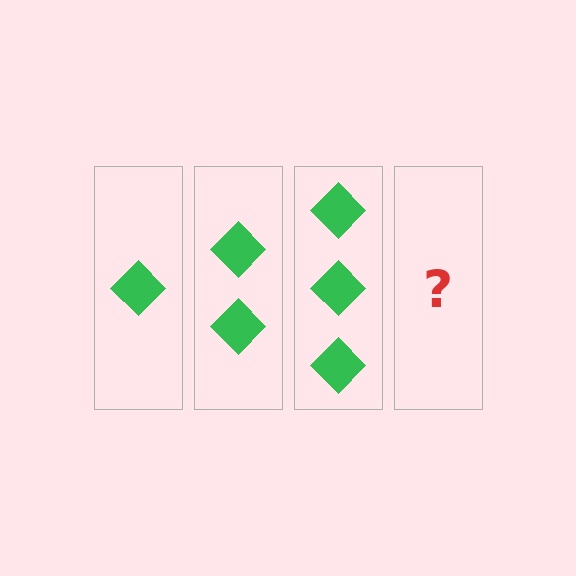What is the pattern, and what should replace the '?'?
The pattern is that each step adds one more diamond. The '?' should be 4 diamonds.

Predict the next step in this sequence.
The next step is 4 diamonds.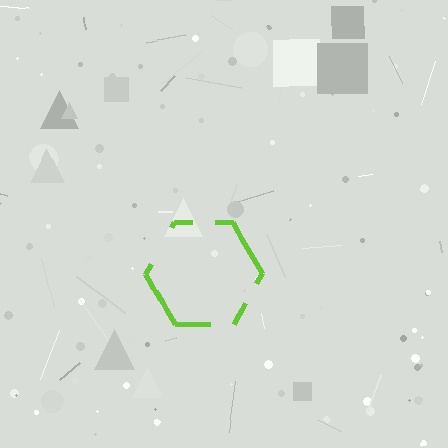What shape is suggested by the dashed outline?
The dashed outline suggests a hexagon.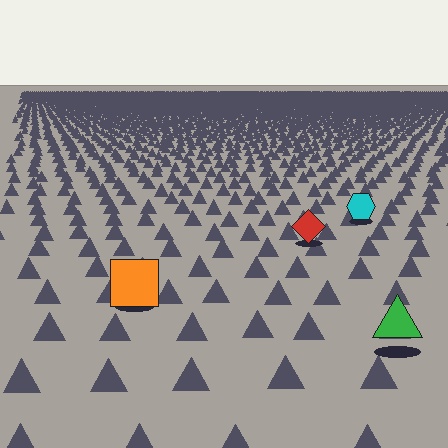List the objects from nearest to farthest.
From nearest to farthest: the green triangle, the orange square, the red diamond, the cyan hexagon.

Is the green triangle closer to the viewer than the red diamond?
Yes. The green triangle is closer — you can tell from the texture gradient: the ground texture is coarser near it.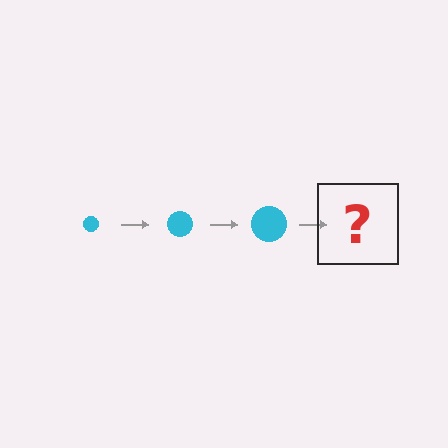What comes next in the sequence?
The next element should be a cyan circle, larger than the previous one.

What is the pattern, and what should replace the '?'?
The pattern is that the circle gets progressively larger each step. The '?' should be a cyan circle, larger than the previous one.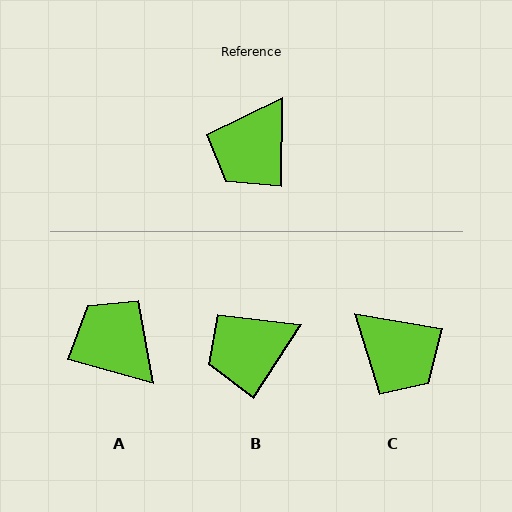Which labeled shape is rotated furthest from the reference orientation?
A, about 106 degrees away.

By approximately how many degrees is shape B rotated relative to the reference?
Approximately 32 degrees clockwise.